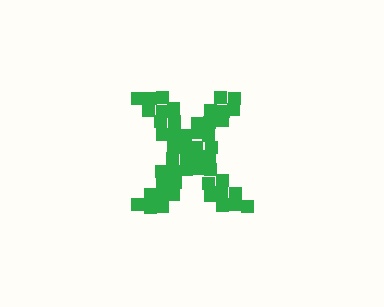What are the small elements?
The small elements are squares.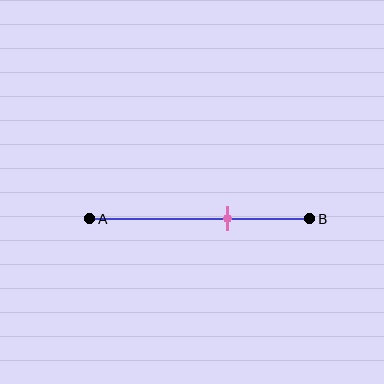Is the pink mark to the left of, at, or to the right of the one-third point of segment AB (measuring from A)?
The pink mark is to the right of the one-third point of segment AB.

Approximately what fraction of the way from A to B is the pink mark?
The pink mark is approximately 65% of the way from A to B.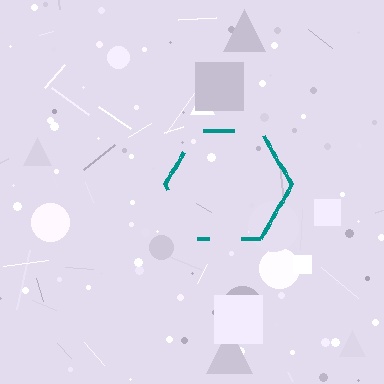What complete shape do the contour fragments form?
The contour fragments form a hexagon.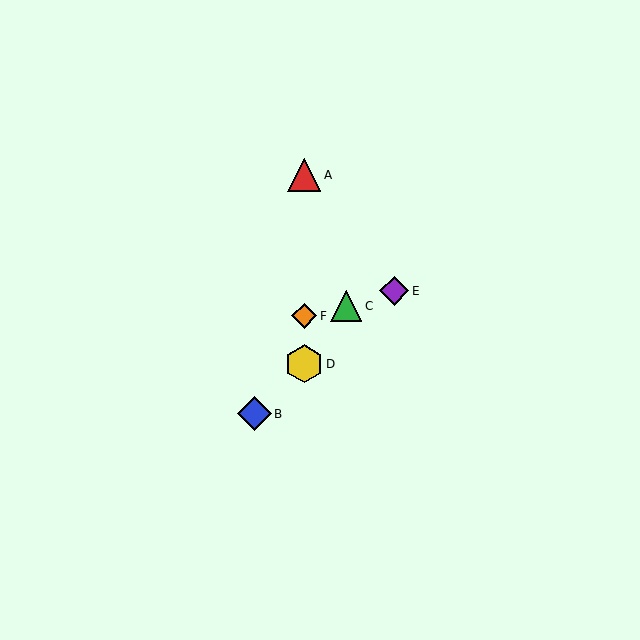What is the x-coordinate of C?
Object C is at x≈346.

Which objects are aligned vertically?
Objects A, D, F are aligned vertically.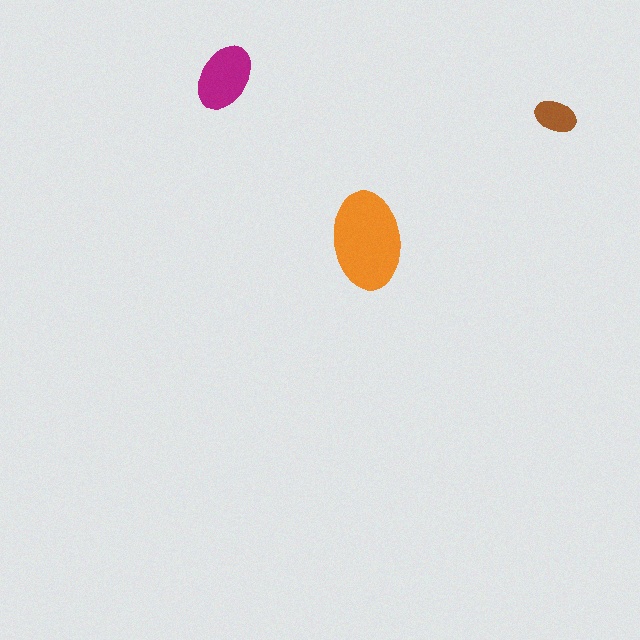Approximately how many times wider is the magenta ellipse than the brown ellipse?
About 1.5 times wider.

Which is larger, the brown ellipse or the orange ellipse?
The orange one.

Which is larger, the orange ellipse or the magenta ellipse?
The orange one.